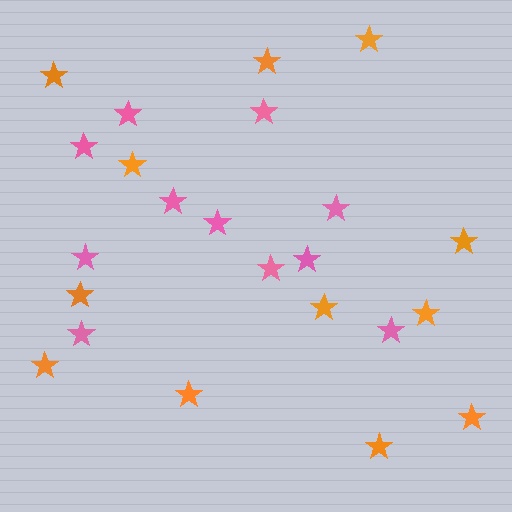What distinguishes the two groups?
There are 2 groups: one group of orange stars (12) and one group of pink stars (11).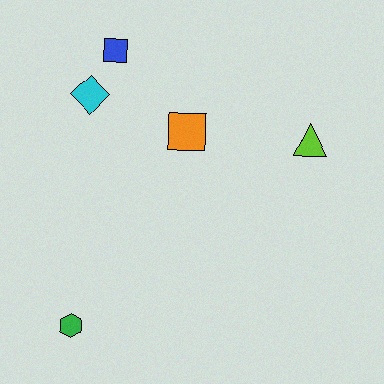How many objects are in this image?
There are 5 objects.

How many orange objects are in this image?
There is 1 orange object.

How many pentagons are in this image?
There are no pentagons.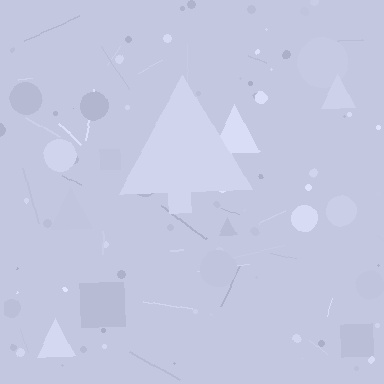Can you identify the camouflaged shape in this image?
The camouflaged shape is a triangle.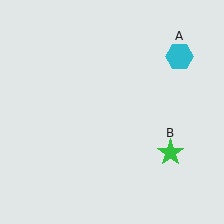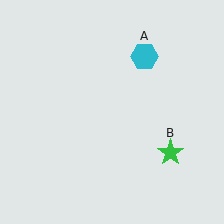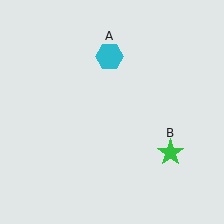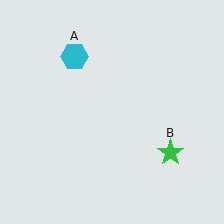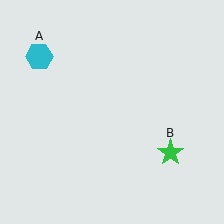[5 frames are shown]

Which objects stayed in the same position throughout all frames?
Green star (object B) remained stationary.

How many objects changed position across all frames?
1 object changed position: cyan hexagon (object A).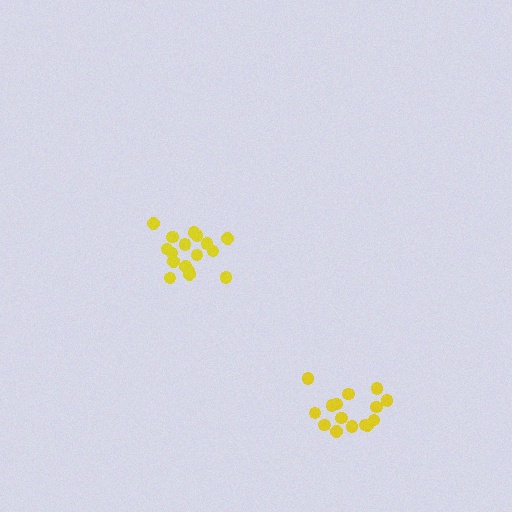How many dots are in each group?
Group 1: 18 dots, Group 2: 15 dots (33 total).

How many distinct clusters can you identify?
There are 2 distinct clusters.